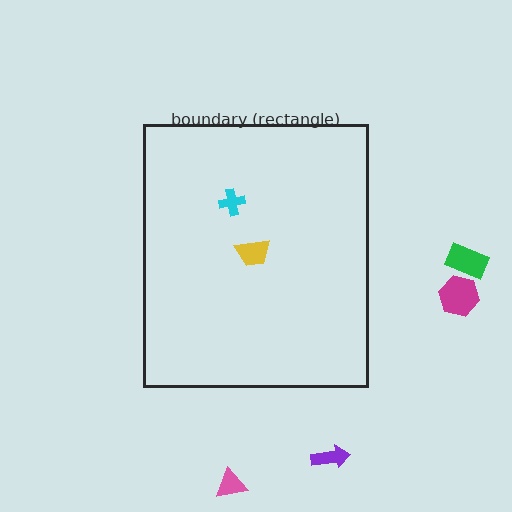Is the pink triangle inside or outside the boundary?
Outside.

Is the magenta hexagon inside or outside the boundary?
Outside.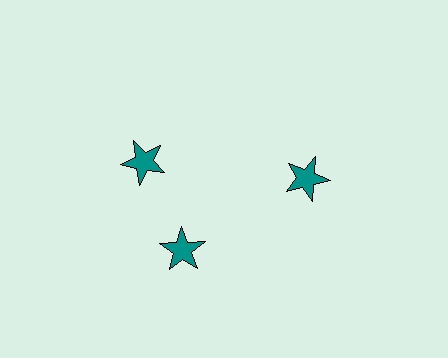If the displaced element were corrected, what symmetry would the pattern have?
It would have 3-fold rotational symmetry — the pattern would map onto itself every 120 degrees.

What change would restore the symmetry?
The symmetry would be restored by rotating it back into even spacing with its neighbors so that all 3 stars sit at equal angles and equal distance from the center.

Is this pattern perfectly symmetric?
No. The 3 teal stars are arranged in a ring, but one element near the 11 o'clock position is rotated out of alignment along the ring, breaking the 3-fold rotational symmetry.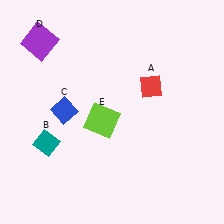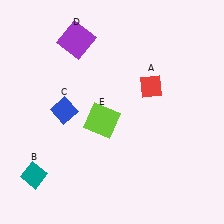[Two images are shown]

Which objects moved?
The objects that moved are: the teal diamond (B), the purple square (D).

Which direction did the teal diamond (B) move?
The teal diamond (B) moved down.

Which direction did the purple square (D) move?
The purple square (D) moved right.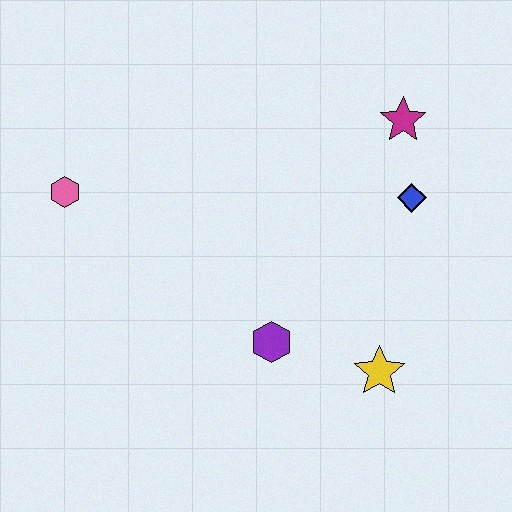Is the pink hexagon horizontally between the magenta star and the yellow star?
No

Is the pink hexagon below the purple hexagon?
No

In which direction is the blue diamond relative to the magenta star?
The blue diamond is below the magenta star.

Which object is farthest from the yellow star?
The pink hexagon is farthest from the yellow star.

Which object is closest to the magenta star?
The blue diamond is closest to the magenta star.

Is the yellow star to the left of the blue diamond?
Yes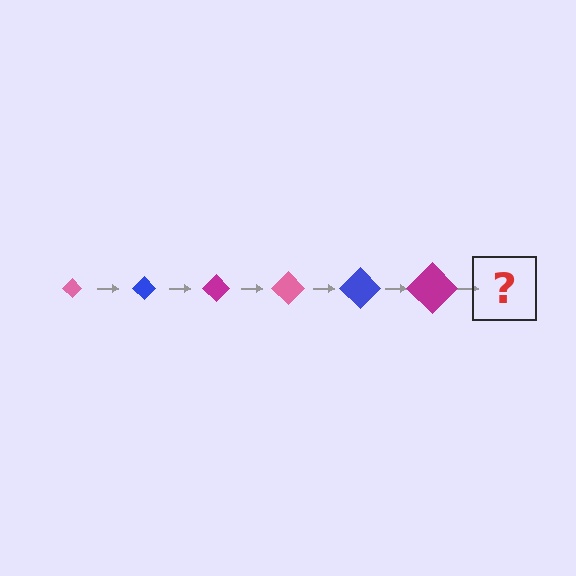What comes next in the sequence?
The next element should be a pink diamond, larger than the previous one.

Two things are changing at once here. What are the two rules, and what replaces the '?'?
The two rules are that the diamond grows larger each step and the color cycles through pink, blue, and magenta. The '?' should be a pink diamond, larger than the previous one.